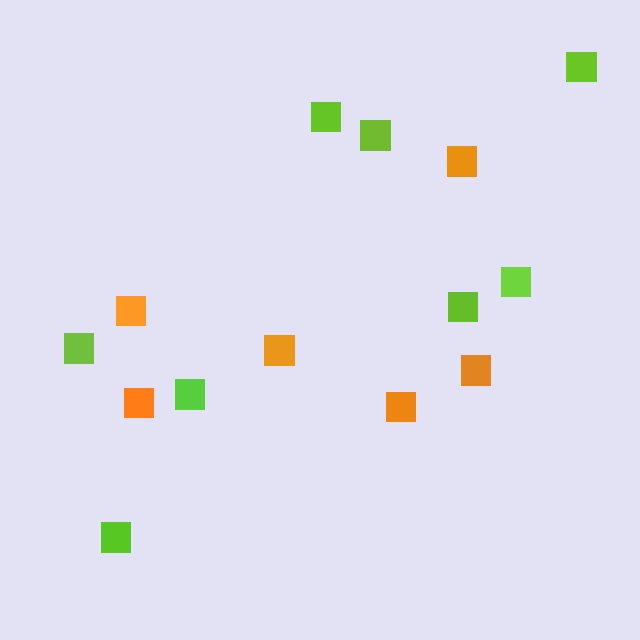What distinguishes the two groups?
There are 2 groups: one group of lime squares (8) and one group of orange squares (6).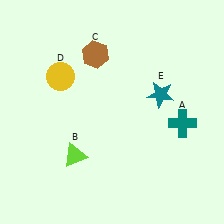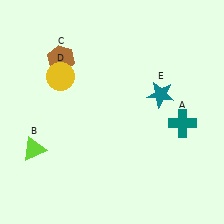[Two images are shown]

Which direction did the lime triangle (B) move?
The lime triangle (B) moved left.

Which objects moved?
The objects that moved are: the lime triangle (B), the brown hexagon (C).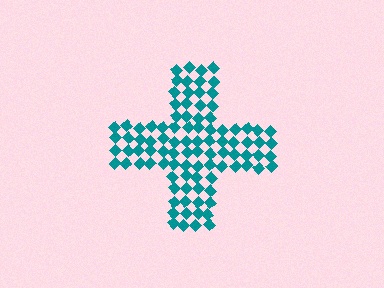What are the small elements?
The small elements are diamonds.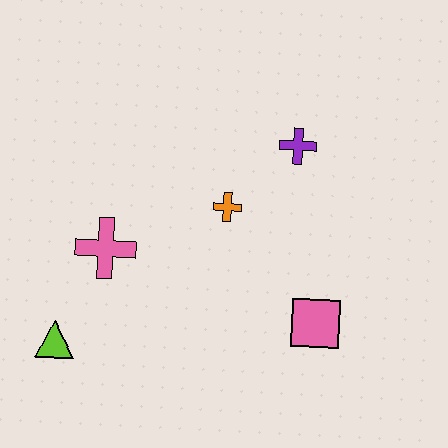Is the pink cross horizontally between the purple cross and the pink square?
No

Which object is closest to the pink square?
The orange cross is closest to the pink square.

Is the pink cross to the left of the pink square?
Yes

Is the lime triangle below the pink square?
Yes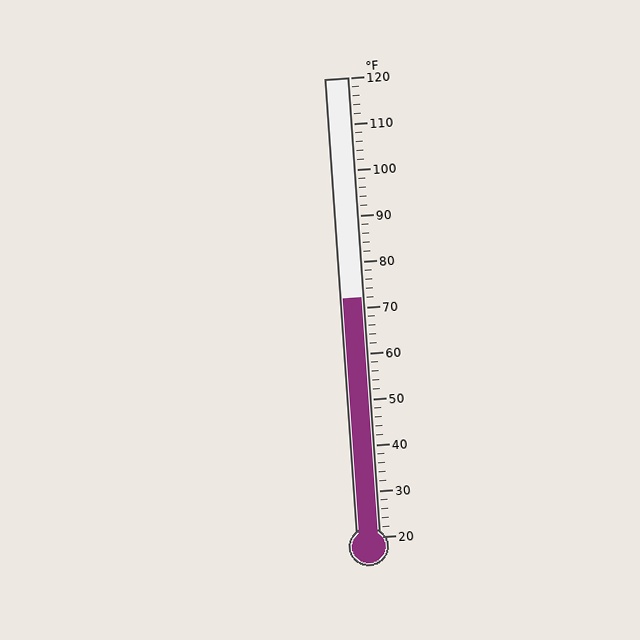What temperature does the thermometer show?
The thermometer shows approximately 72°F.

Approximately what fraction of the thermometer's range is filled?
The thermometer is filled to approximately 50% of its range.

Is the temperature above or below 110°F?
The temperature is below 110°F.